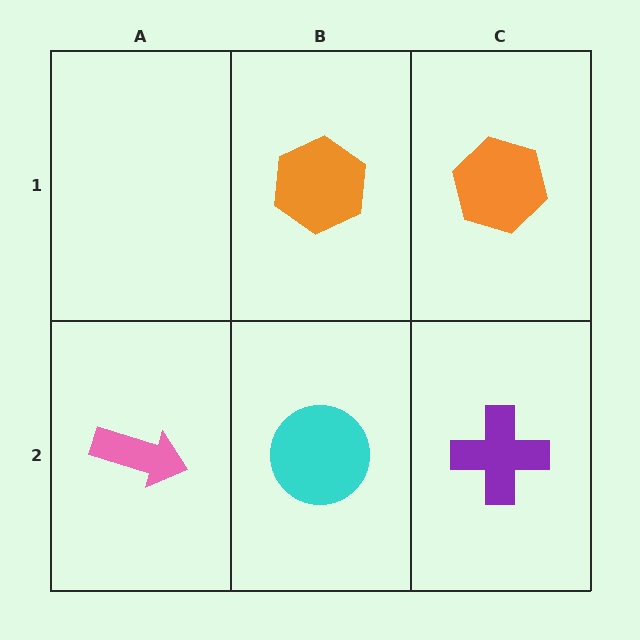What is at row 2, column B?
A cyan circle.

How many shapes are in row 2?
3 shapes.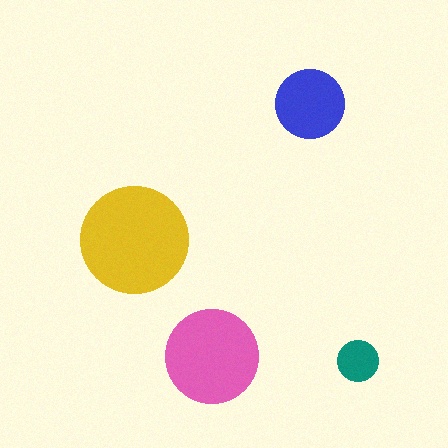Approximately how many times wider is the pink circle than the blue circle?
About 1.5 times wider.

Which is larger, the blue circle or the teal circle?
The blue one.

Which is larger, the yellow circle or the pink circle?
The yellow one.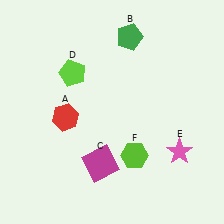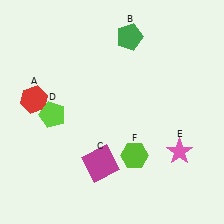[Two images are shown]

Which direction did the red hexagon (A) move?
The red hexagon (A) moved left.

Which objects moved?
The objects that moved are: the red hexagon (A), the lime pentagon (D).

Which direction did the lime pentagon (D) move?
The lime pentagon (D) moved down.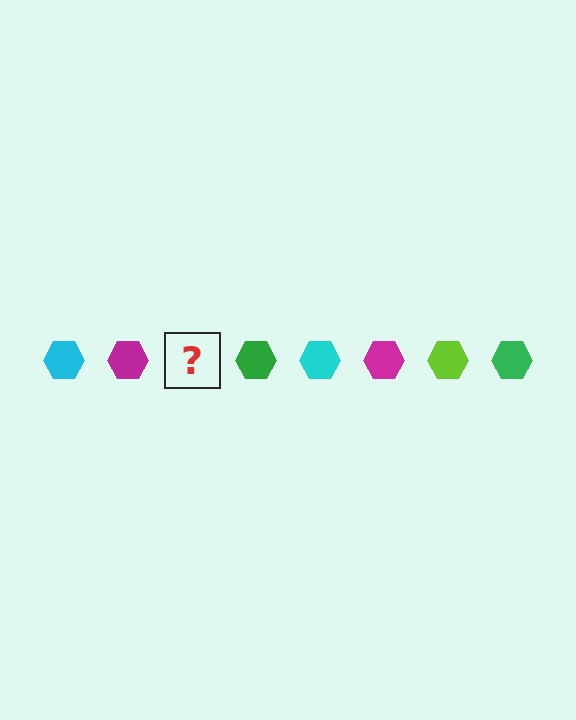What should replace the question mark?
The question mark should be replaced with a lime hexagon.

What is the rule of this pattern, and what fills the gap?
The rule is that the pattern cycles through cyan, magenta, lime, green hexagons. The gap should be filled with a lime hexagon.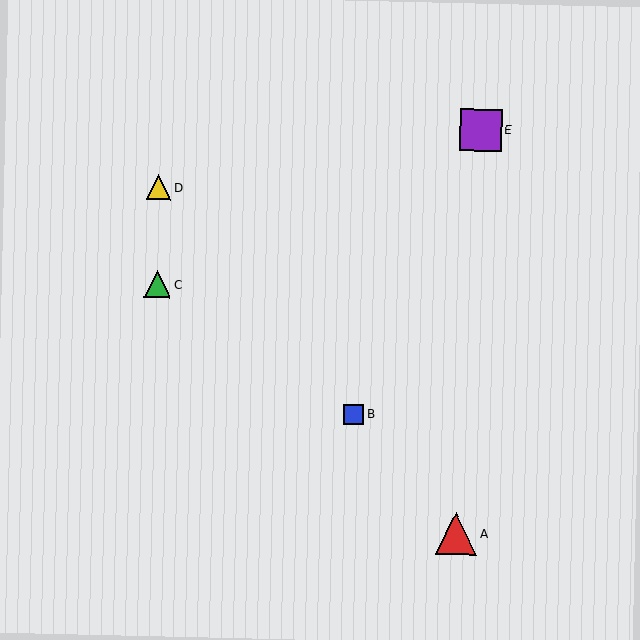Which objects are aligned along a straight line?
Objects A, B, D are aligned along a straight line.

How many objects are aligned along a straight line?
3 objects (A, B, D) are aligned along a straight line.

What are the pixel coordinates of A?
Object A is at (456, 534).